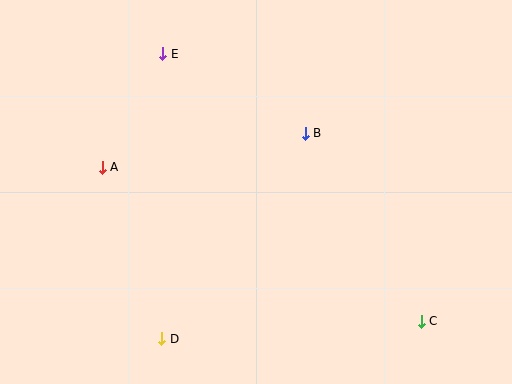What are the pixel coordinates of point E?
Point E is at (163, 54).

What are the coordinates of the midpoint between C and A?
The midpoint between C and A is at (262, 244).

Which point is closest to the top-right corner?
Point B is closest to the top-right corner.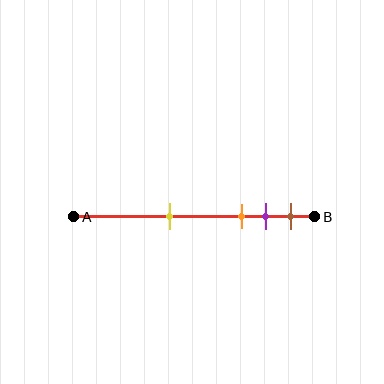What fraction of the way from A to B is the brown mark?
The brown mark is approximately 90% (0.9) of the way from A to B.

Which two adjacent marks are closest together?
The purple and brown marks are the closest adjacent pair.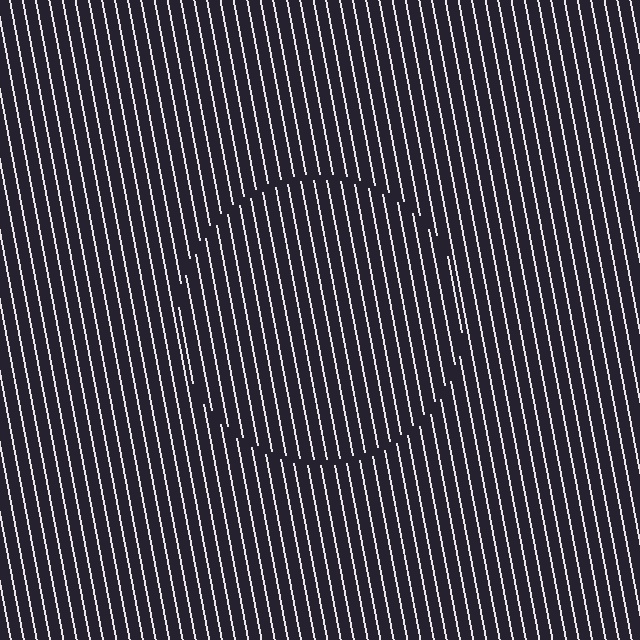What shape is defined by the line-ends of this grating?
An illusory circle. The interior of the shape contains the same grating, shifted by half a period — the contour is defined by the phase discontinuity where line-ends from the inner and outer gratings abut.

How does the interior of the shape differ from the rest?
The interior of the shape contains the same grating, shifted by half a period — the contour is defined by the phase discontinuity where line-ends from the inner and outer gratings abut.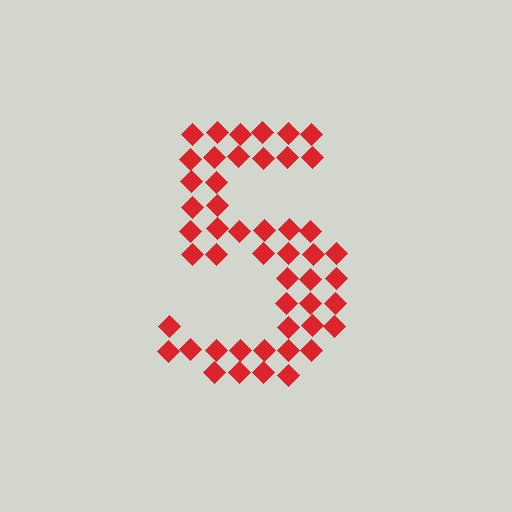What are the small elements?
The small elements are diamonds.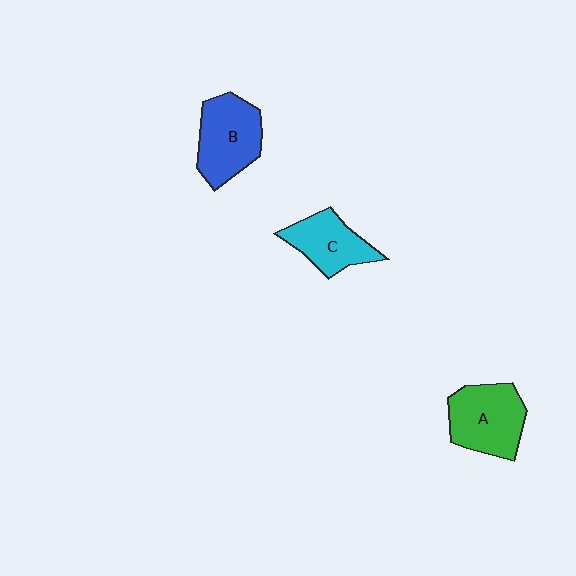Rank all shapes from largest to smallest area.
From largest to smallest: A (green), B (blue), C (cyan).